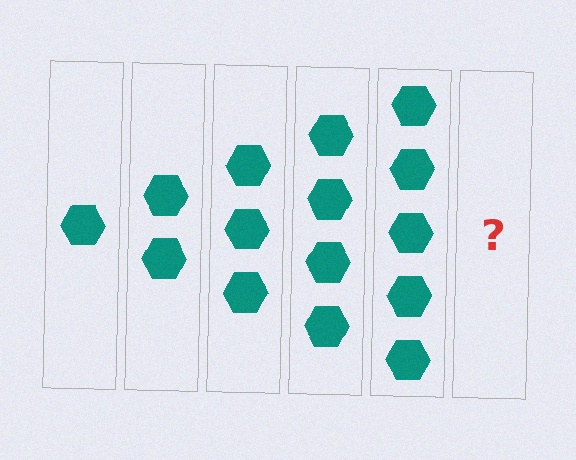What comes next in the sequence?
The next element should be 6 hexagons.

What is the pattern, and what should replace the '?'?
The pattern is that each step adds one more hexagon. The '?' should be 6 hexagons.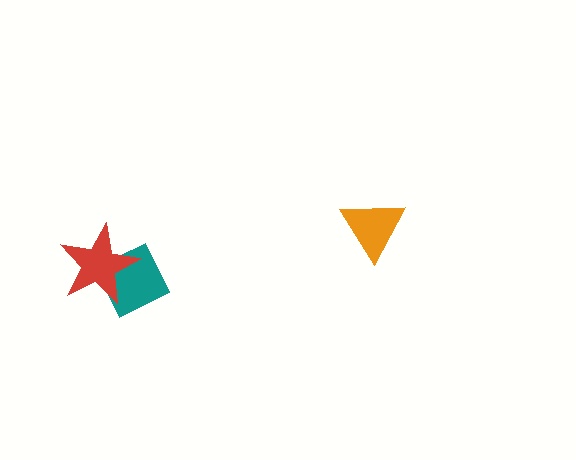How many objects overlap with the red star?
1 object overlaps with the red star.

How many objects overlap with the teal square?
1 object overlaps with the teal square.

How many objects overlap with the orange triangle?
0 objects overlap with the orange triangle.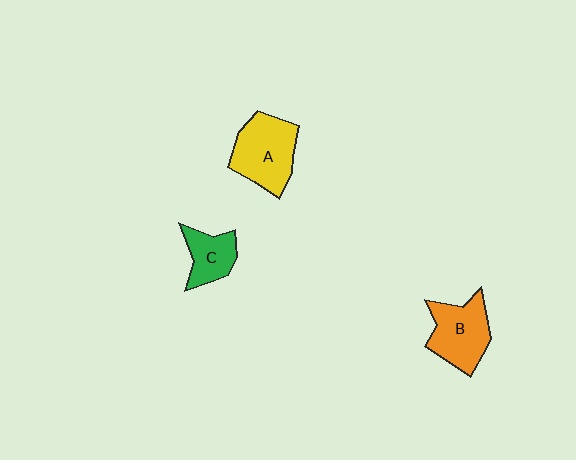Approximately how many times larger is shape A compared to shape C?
Approximately 1.7 times.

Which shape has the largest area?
Shape A (yellow).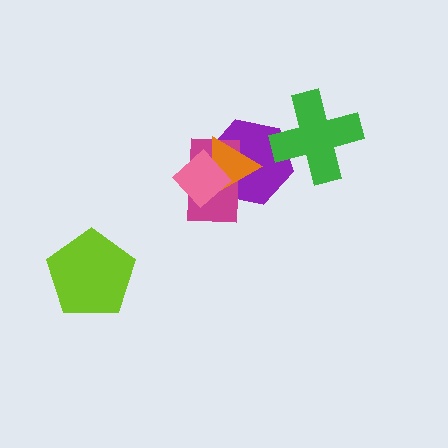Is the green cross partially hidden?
No, no other shape covers it.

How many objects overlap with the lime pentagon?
0 objects overlap with the lime pentagon.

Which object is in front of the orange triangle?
The pink diamond is in front of the orange triangle.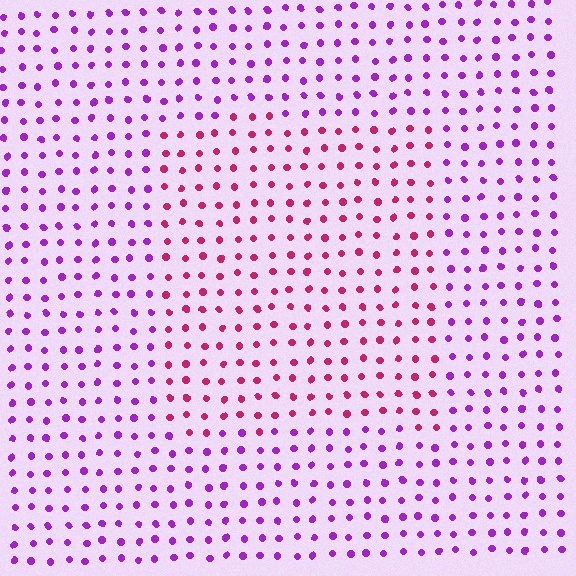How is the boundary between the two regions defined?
The boundary is defined purely by a slight shift in hue (about 46 degrees). Spacing, size, and orientation are identical on both sides.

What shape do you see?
I see a rectangle.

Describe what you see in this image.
The image is filled with small purple elements in a uniform arrangement. A rectangle-shaped region is visible where the elements are tinted to a slightly different hue, forming a subtle color boundary.